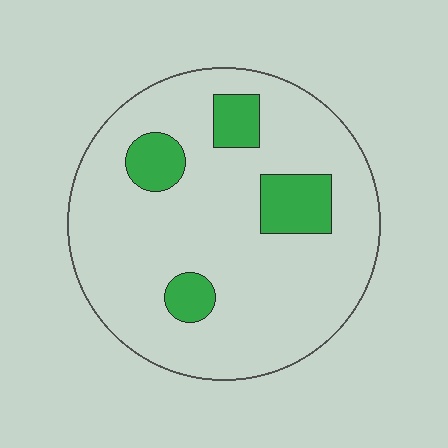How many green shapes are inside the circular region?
4.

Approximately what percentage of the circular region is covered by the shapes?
Approximately 15%.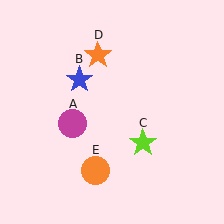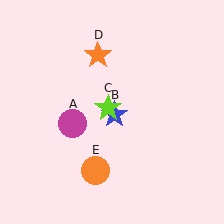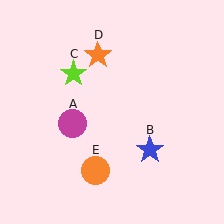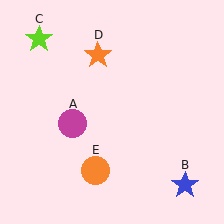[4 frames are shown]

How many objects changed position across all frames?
2 objects changed position: blue star (object B), lime star (object C).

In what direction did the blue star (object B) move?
The blue star (object B) moved down and to the right.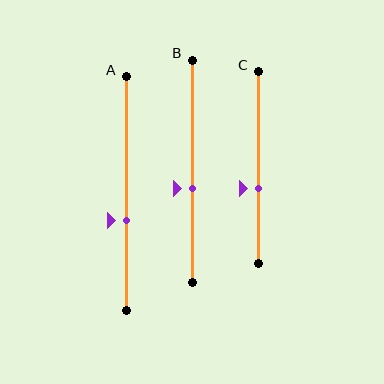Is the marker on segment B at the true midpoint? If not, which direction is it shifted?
No, the marker on segment B is shifted downward by about 7% of the segment length.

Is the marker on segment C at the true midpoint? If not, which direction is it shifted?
No, the marker on segment C is shifted downward by about 11% of the segment length.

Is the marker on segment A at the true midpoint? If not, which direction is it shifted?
No, the marker on segment A is shifted downward by about 11% of the segment length.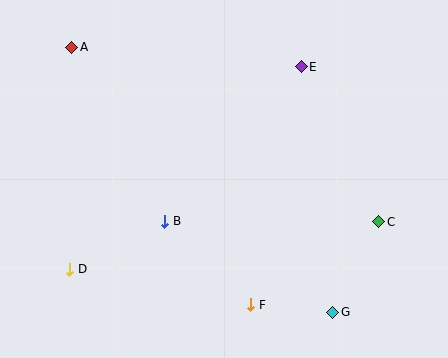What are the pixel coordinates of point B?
Point B is at (165, 221).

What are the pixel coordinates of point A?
Point A is at (72, 47).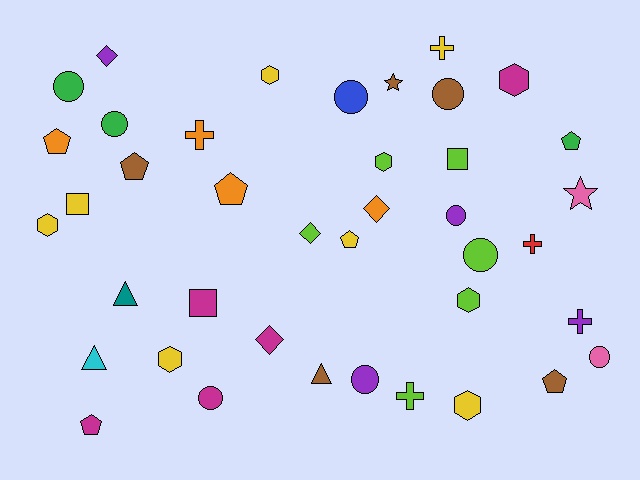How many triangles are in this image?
There are 3 triangles.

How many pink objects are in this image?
There are 2 pink objects.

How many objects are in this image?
There are 40 objects.